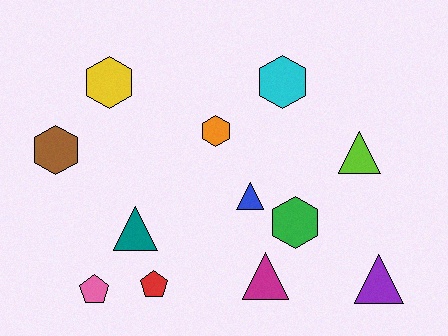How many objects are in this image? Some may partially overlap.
There are 12 objects.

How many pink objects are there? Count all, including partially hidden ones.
There is 1 pink object.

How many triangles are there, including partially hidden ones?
There are 5 triangles.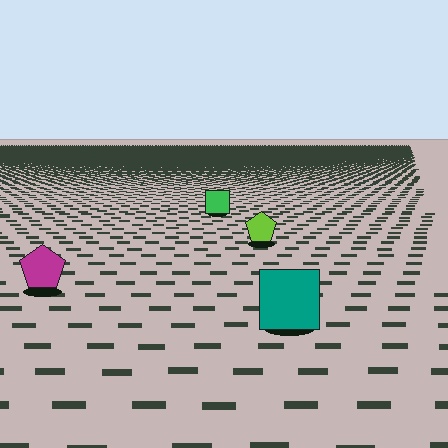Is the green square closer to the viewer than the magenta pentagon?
No. The magenta pentagon is closer — you can tell from the texture gradient: the ground texture is coarser near it.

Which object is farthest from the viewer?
The green square is farthest from the viewer. It appears smaller and the ground texture around it is denser.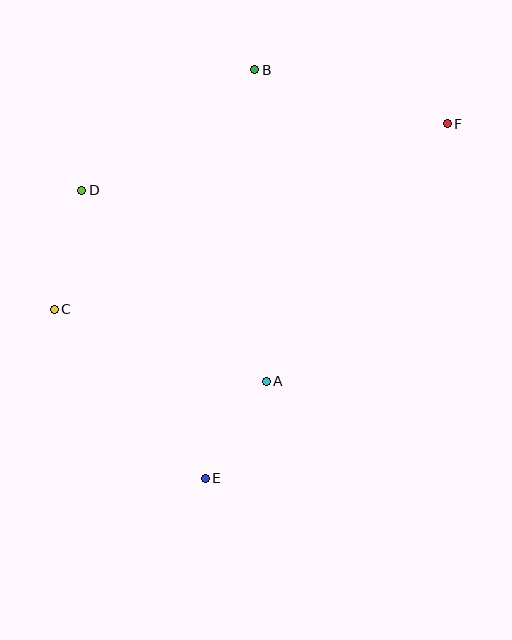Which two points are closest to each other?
Points A and E are closest to each other.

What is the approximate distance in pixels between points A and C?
The distance between A and C is approximately 224 pixels.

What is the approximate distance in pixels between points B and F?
The distance between B and F is approximately 200 pixels.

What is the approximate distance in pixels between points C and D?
The distance between C and D is approximately 122 pixels.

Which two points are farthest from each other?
Points C and F are farthest from each other.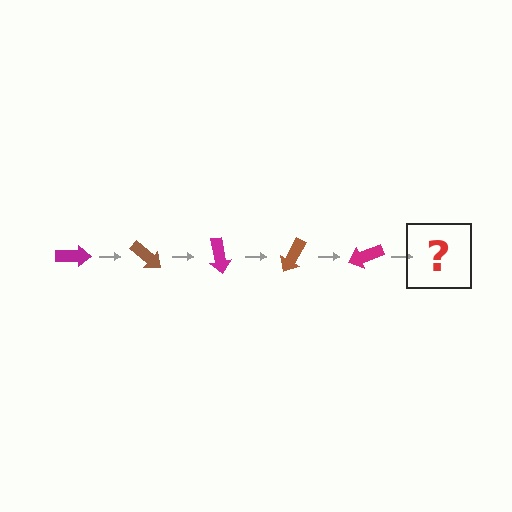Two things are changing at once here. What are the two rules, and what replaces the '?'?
The two rules are that it rotates 40 degrees each step and the color cycles through magenta and brown. The '?' should be a brown arrow, rotated 200 degrees from the start.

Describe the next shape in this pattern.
It should be a brown arrow, rotated 200 degrees from the start.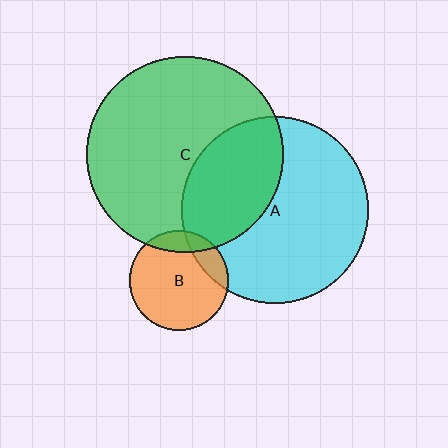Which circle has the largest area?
Circle C (green).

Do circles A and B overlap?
Yes.